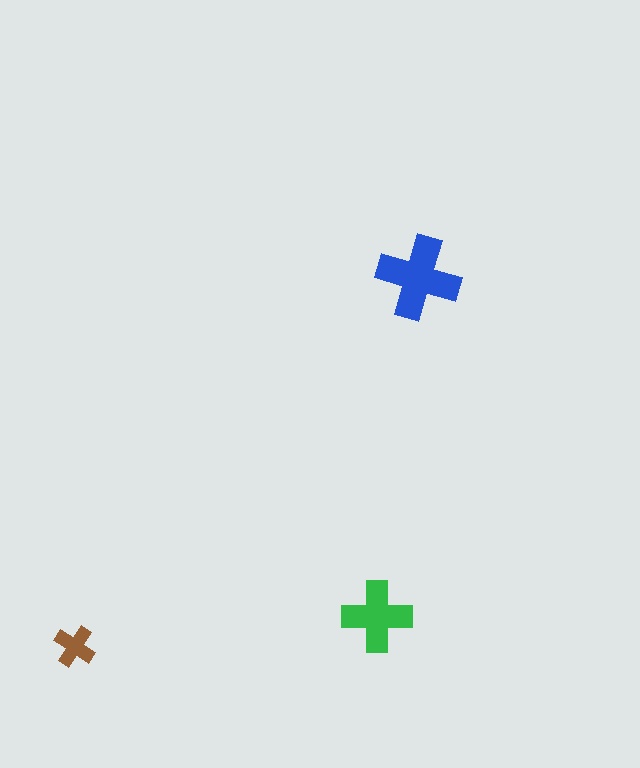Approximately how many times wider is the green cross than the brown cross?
About 1.5 times wider.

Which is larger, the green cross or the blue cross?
The blue one.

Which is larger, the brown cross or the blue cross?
The blue one.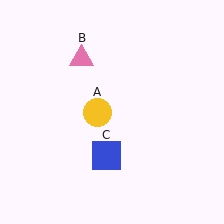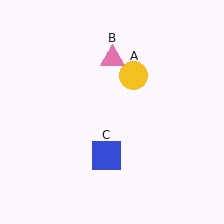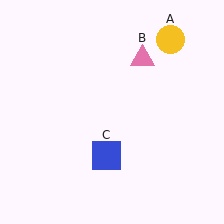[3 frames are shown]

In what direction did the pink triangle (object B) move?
The pink triangle (object B) moved right.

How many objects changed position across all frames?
2 objects changed position: yellow circle (object A), pink triangle (object B).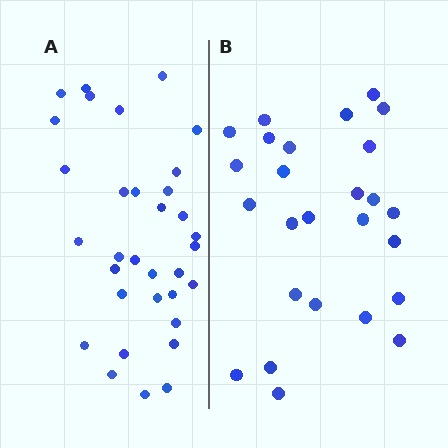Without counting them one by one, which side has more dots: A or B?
Region A (the left region) has more dots.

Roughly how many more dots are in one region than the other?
Region A has roughly 8 or so more dots than region B.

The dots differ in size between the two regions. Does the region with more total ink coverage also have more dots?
No. Region B has more total ink coverage because its dots are larger, but region A actually contains more individual dots. Total area can be misleading — the number of items is what matters here.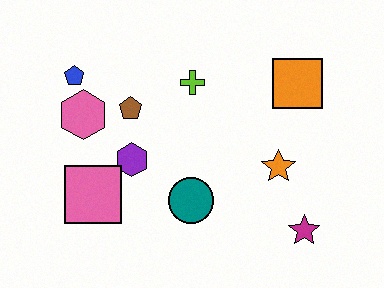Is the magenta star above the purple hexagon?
No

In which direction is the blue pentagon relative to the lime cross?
The blue pentagon is to the left of the lime cross.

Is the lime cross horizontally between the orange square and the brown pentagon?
Yes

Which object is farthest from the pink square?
The orange square is farthest from the pink square.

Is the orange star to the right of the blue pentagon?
Yes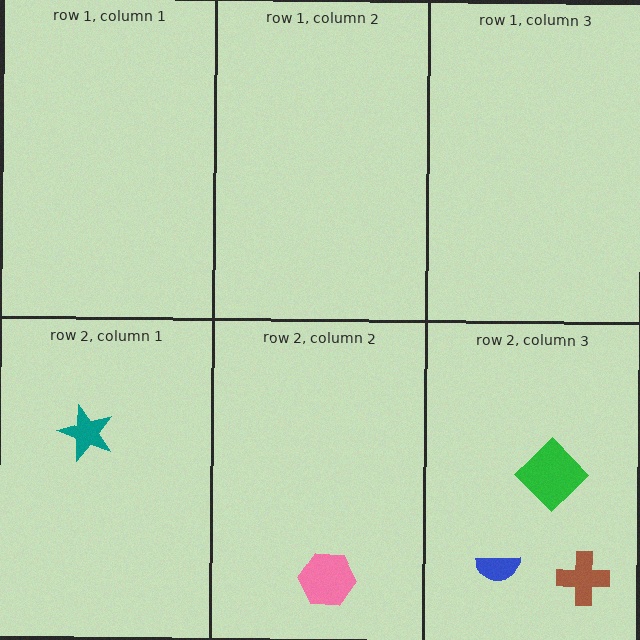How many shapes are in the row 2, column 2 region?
1.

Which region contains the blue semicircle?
The row 2, column 3 region.